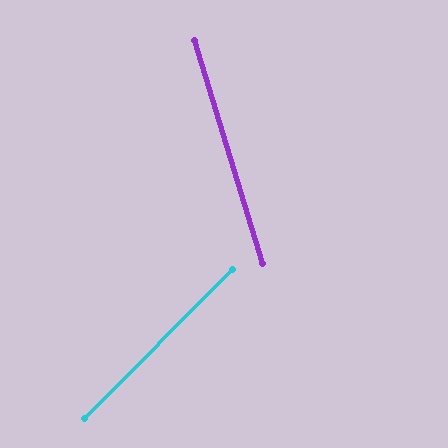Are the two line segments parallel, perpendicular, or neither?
Neither parallel nor perpendicular — they differ by about 62°.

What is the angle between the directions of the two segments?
Approximately 62 degrees.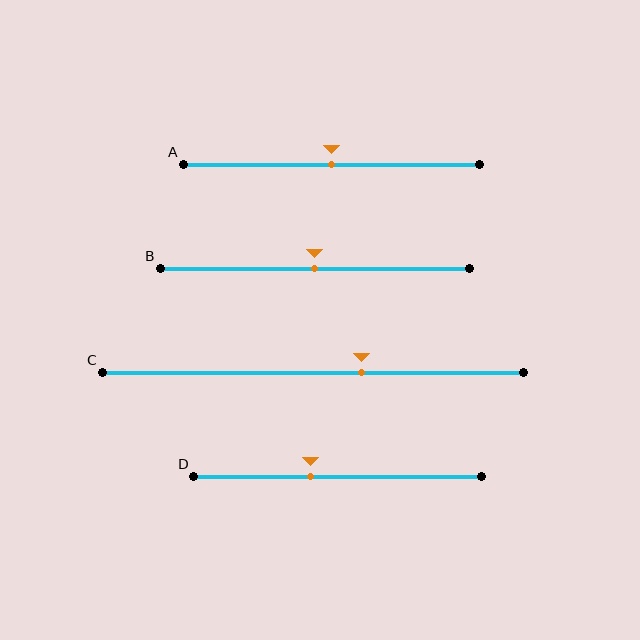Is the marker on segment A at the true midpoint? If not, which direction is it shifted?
Yes, the marker on segment A is at the true midpoint.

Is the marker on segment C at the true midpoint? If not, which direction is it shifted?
No, the marker on segment C is shifted to the right by about 12% of the segment length.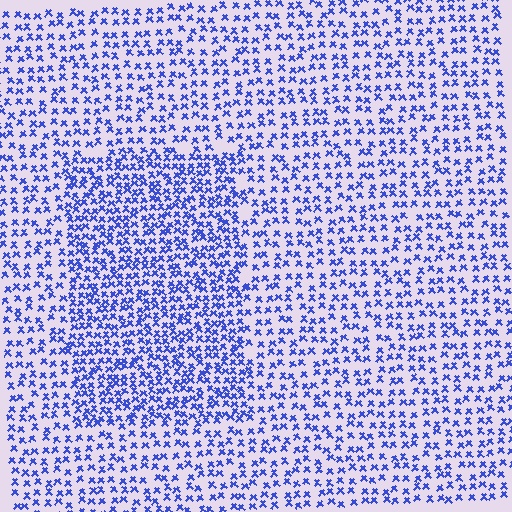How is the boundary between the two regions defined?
The boundary is defined by a change in element density (approximately 1.7x ratio). All elements are the same color, size, and shape.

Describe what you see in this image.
The image contains small blue elements arranged at two different densities. A rectangle-shaped region is visible where the elements are more densely packed than the surrounding area.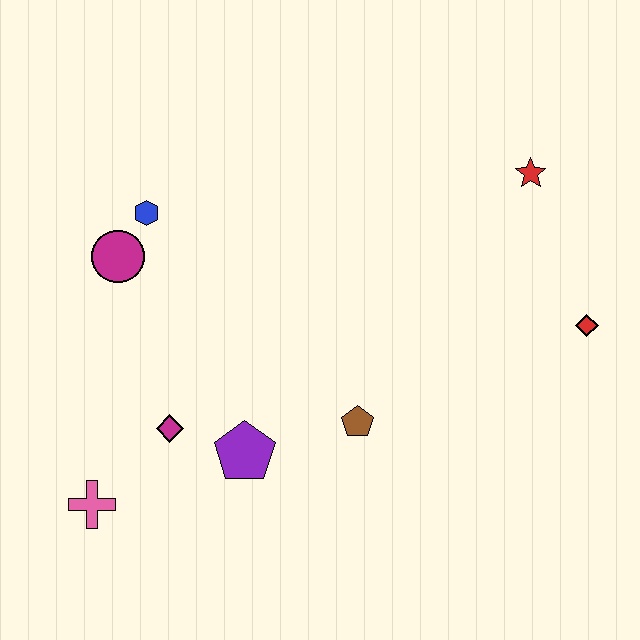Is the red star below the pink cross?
No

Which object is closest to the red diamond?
The red star is closest to the red diamond.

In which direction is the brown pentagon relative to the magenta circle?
The brown pentagon is to the right of the magenta circle.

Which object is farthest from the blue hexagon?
The red diamond is farthest from the blue hexagon.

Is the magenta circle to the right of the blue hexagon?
No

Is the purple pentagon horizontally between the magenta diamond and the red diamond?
Yes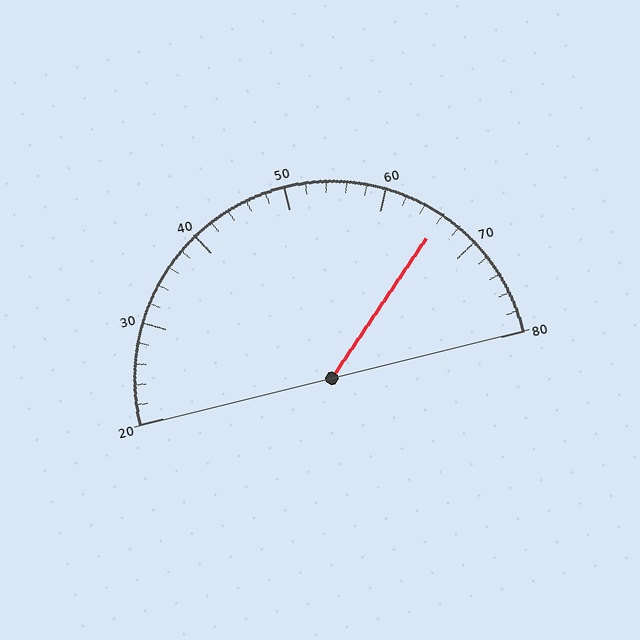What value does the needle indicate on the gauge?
The needle indicates approximately 66.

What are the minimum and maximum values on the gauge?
The gauge ranges from 20 to 80.